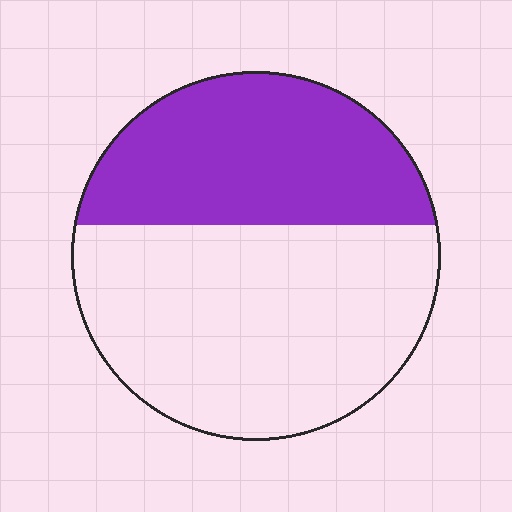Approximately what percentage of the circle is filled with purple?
Approximately 40%.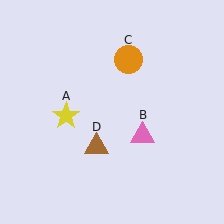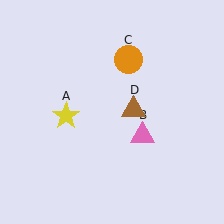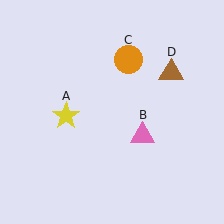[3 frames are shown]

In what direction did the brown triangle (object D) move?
The brown triangle (object D) moved up and to the right.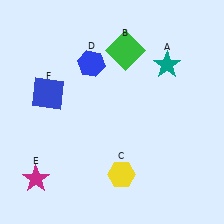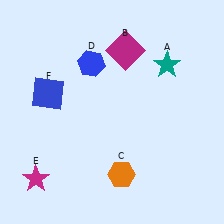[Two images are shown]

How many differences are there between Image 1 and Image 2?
There are 2 differences between the two images.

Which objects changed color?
B changed from green to magenta. C changed from yellow to orange.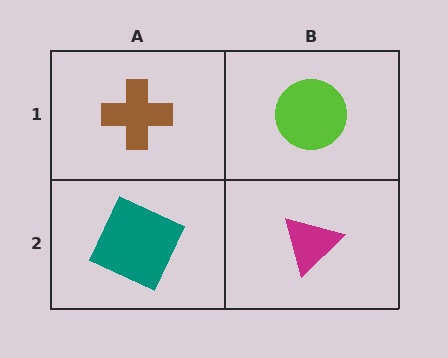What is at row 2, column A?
A teal square.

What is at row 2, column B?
A magenta triangle.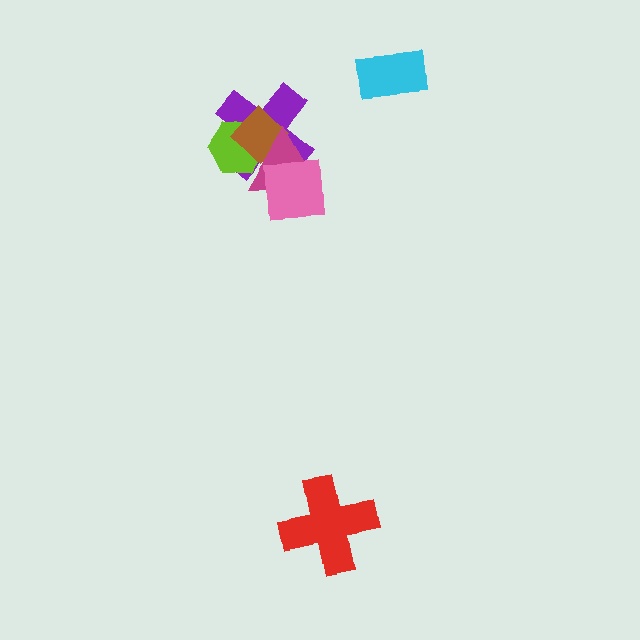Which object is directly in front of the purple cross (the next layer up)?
The lime hexagon is directly in front of the purple cross.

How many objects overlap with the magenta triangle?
4 objects overlap with the magenta triangle.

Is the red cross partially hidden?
No, no other shape covers it.